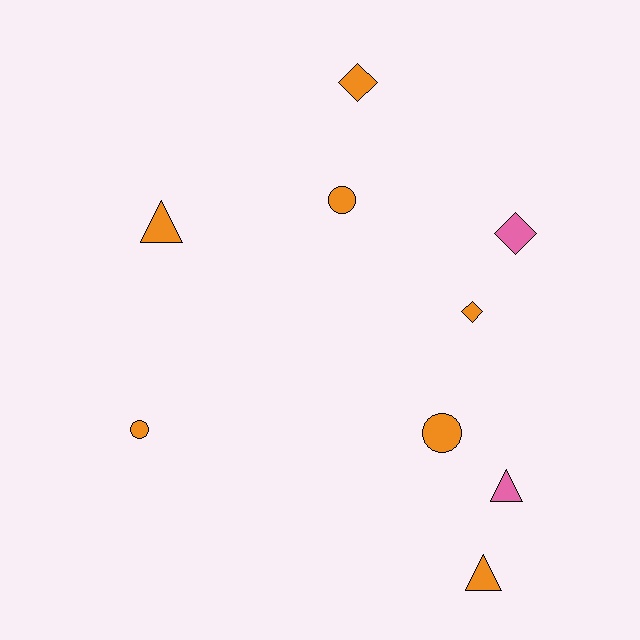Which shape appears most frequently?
Diamond, with 3 objects.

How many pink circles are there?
There are no pink circles.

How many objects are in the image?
There are 9 objects.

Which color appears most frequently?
Orange, with 7 objects.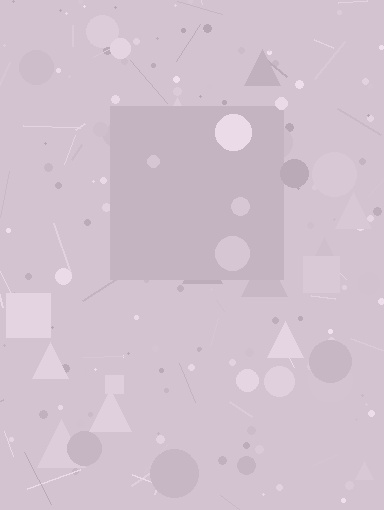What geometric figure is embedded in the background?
A square is embedded in the background.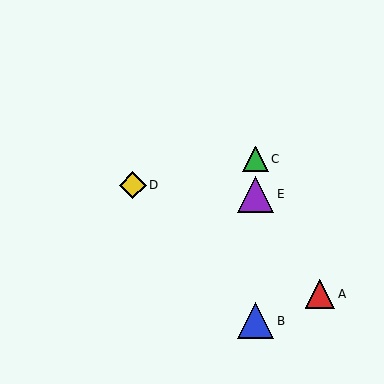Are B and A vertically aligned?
No, B is at x≈255 and A is at x≈320.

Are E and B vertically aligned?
Yes, both are at x≈255.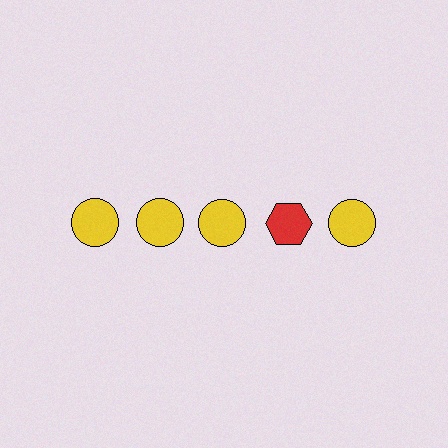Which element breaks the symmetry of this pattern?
The red hexagon in the top row, second from right column breaks the symmetry. All other shapes are yellow circles.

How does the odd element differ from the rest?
It differs in both color (red instead of yellow) and shape (hexagon instead of circle).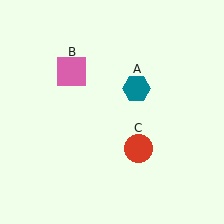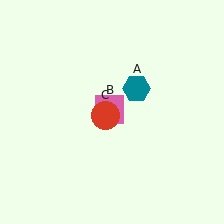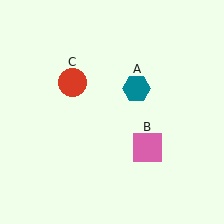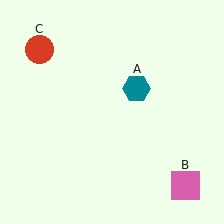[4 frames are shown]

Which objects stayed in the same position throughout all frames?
Teal hexagon (object A) remained stationary.